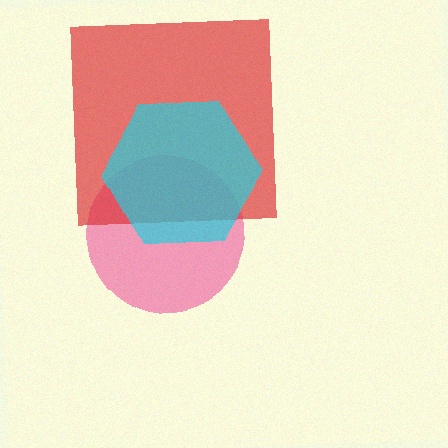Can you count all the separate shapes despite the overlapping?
Yes, there are 3 separate shapes.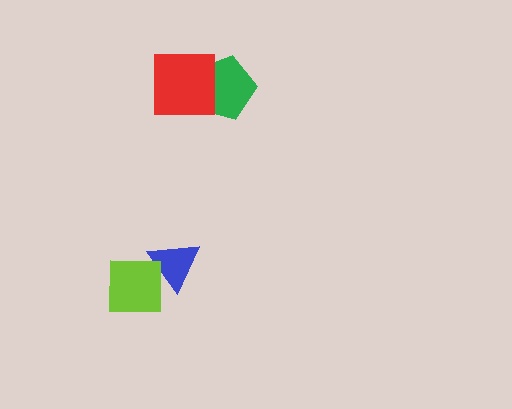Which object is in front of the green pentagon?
The red square is in front of the green pentagon.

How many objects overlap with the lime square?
1 object overlaps with the lime square.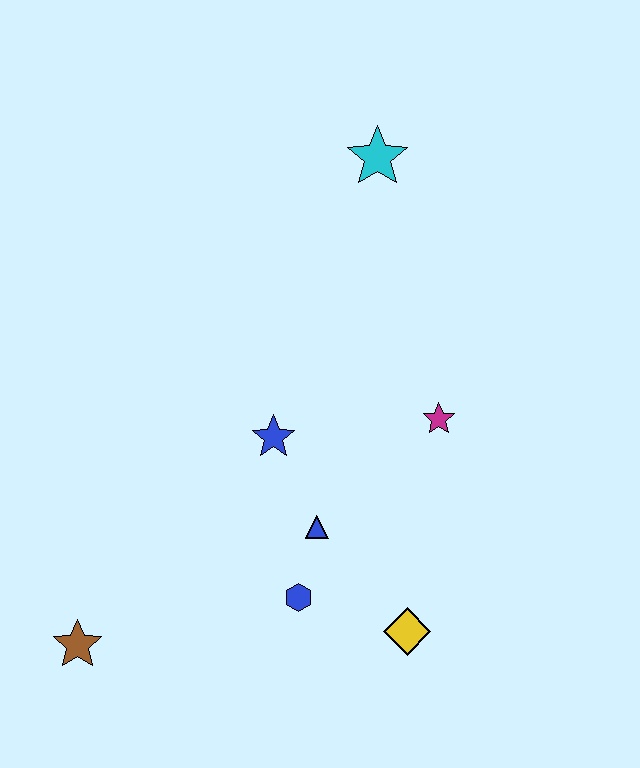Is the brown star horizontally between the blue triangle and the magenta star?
No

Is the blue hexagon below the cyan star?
Yes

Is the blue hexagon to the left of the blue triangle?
Yes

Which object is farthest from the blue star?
The cyan star is farthest from the blue star.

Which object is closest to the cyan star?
The magenta star is closest to the cyan star.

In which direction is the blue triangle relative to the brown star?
The blue triangle is to the right of the brown star.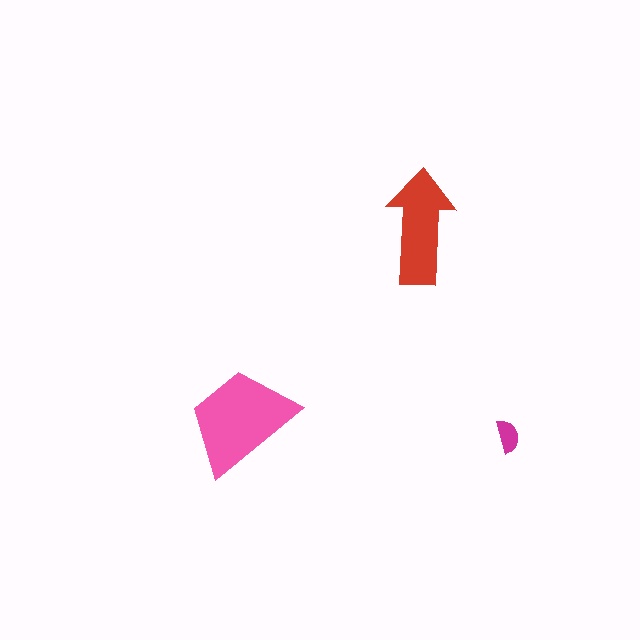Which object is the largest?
The pink trapezoid.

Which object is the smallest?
The magenta semicircle.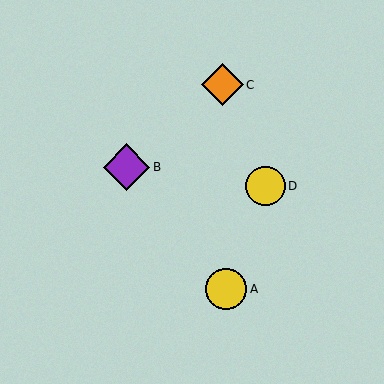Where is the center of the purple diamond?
The center of the purple diamond is at (127, 167).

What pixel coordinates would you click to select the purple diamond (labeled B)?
Click at (127, 167) to select the purple diamond B.